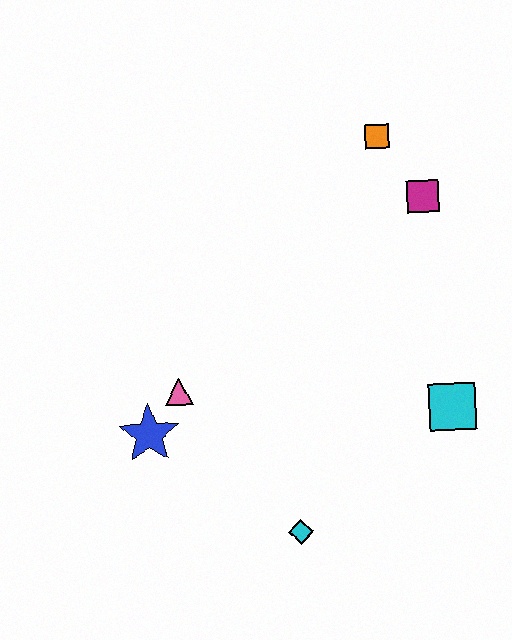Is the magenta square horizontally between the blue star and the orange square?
No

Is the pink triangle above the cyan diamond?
Yes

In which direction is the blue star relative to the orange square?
The blue star is below the orange square.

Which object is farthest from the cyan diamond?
The orange square is farthest from the cyan diamond.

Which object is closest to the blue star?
The pink triangle is closest to the blue star.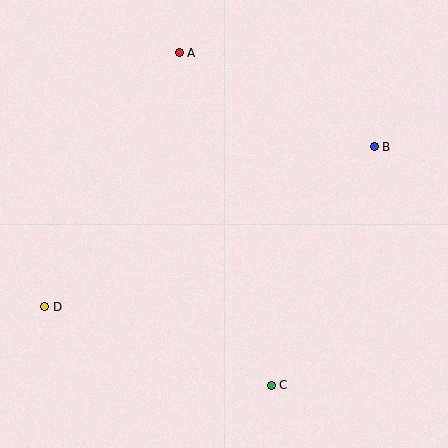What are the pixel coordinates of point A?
Point A is at (179, 53).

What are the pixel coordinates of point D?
Point D is at (45, 307).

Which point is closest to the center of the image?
Point C at (271, 385) is closest to the center.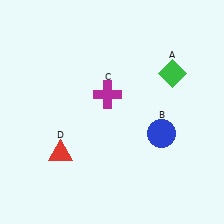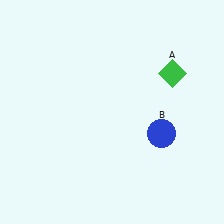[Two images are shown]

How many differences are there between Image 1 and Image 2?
There are 2 differences between the two images.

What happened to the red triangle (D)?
The red triangle (D) was removed in Image 2. It was in the bottom-left area of Image 1.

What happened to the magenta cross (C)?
The magenta cross (C) was removed in Image 2. It was in the top-left area of Image 1.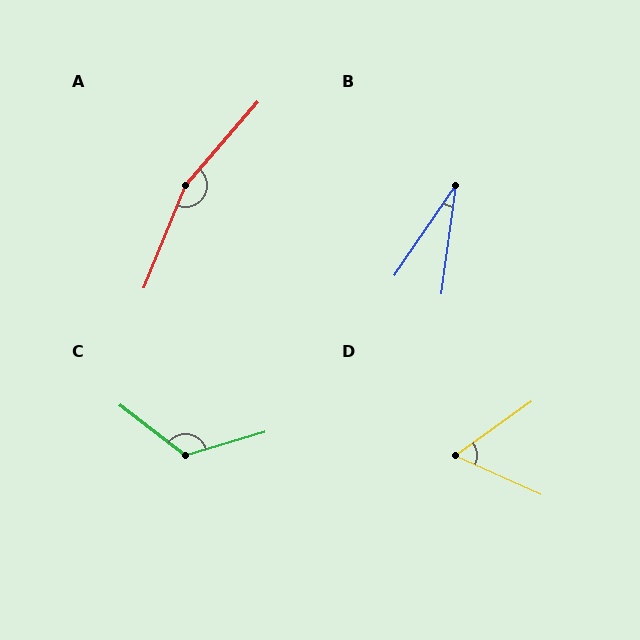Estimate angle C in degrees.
Approximately 126 degrees.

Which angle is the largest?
A, at approximately 161 degrees.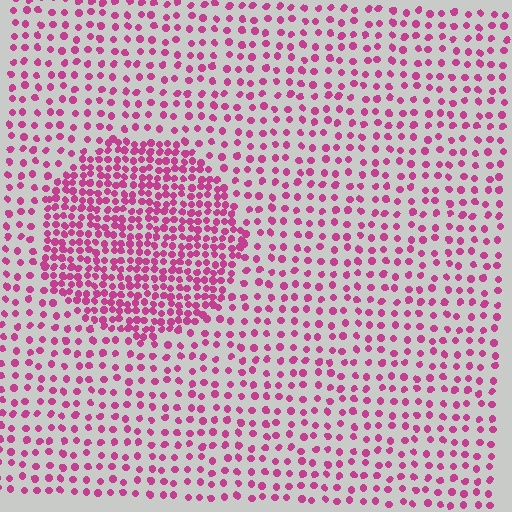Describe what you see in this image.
The image contains small magenta elements arranged at two different densities. A circle-shaped region is visible where the elements are more densely packed than the surrounding area.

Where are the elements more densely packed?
The elements are more densely packed inside the circle boundary.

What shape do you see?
I see a circle.